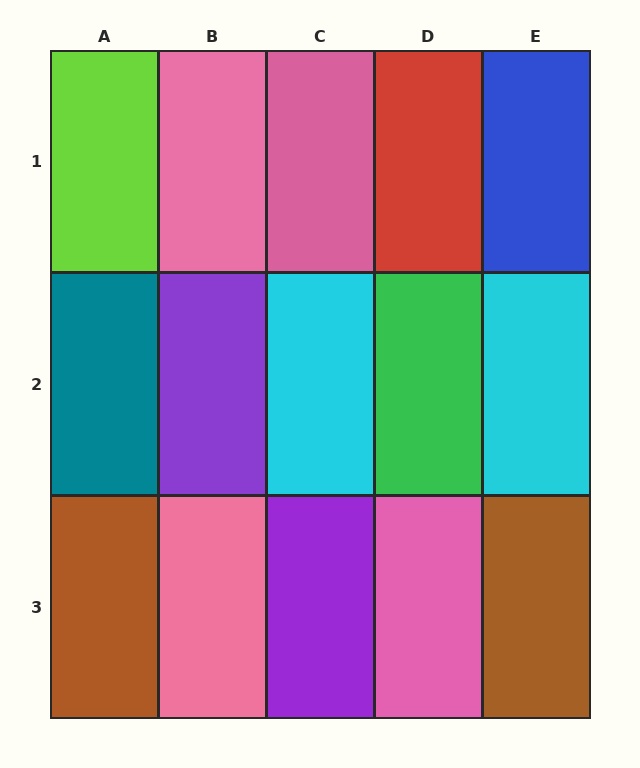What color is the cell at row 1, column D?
Red.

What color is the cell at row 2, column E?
Cyan.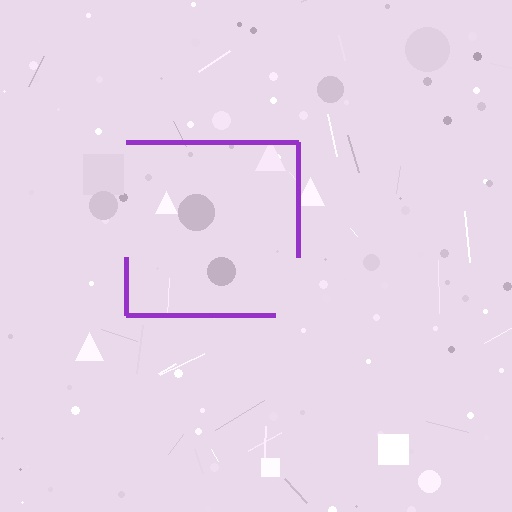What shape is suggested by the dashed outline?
The dashed outline suggests a square.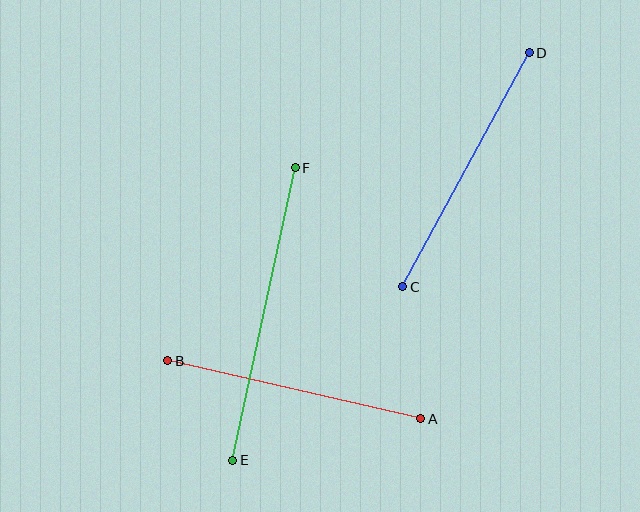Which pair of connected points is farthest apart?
Points E and F are farthest apart.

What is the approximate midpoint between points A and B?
The midpoint is at approximately (294, 390) pixels.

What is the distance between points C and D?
The distance is approximately 266 pixels.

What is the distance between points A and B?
The distance is approximately 260 pixels.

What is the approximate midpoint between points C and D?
The midpoint is at approximately (466, 170) pixels.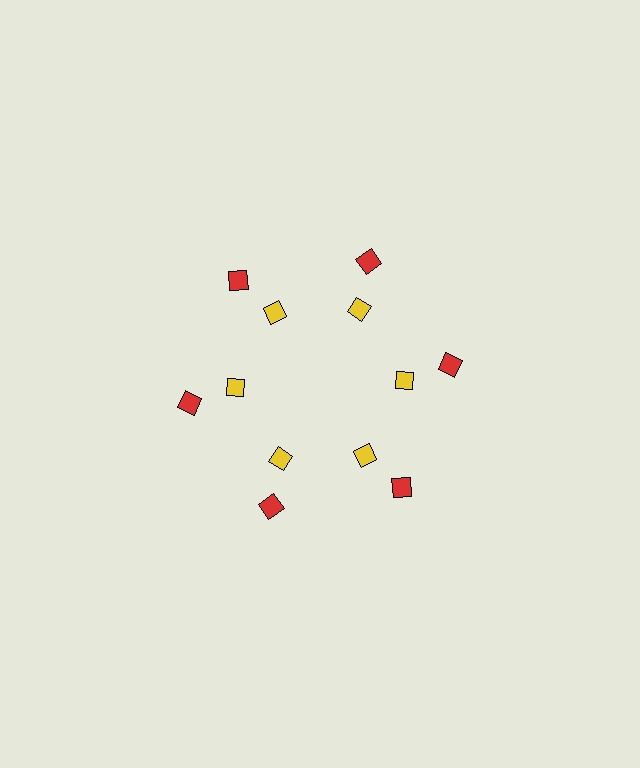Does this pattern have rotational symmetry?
Yes, this pattern has 6-fold rotational symmetry. It looks the same after rotating 60 degrees around the center.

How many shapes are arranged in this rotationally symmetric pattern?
There are 12 shapes, arranged in 6 groups of 2.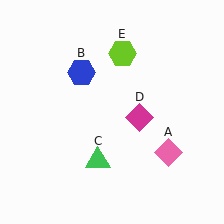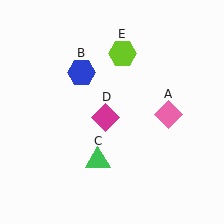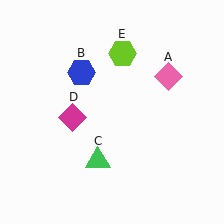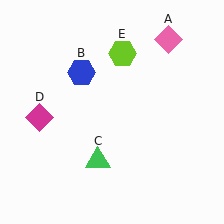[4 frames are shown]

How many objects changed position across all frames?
2 objects changed position: pink diamond (object A), magenta diamond (object D).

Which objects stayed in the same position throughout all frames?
Blue hexagon (object B) and green triangle (object C) and lime hexagon (object E) remained stationary.